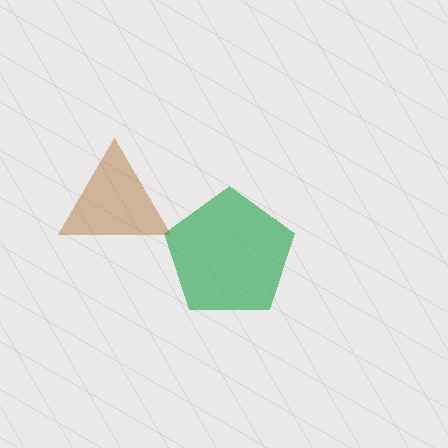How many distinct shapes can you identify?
There are 2 distinct shapes: a green pentagon, a brown triangle.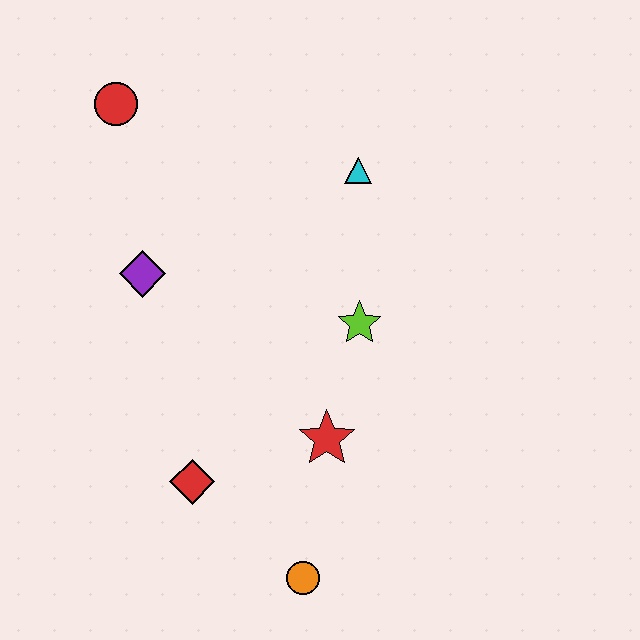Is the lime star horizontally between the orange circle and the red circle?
No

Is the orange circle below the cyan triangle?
Yes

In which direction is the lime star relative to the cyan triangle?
The lime star is below the cyan triangle.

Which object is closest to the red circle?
The purple diamond is closest to the red circle.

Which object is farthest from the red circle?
The orange circle is farthest from the red circle.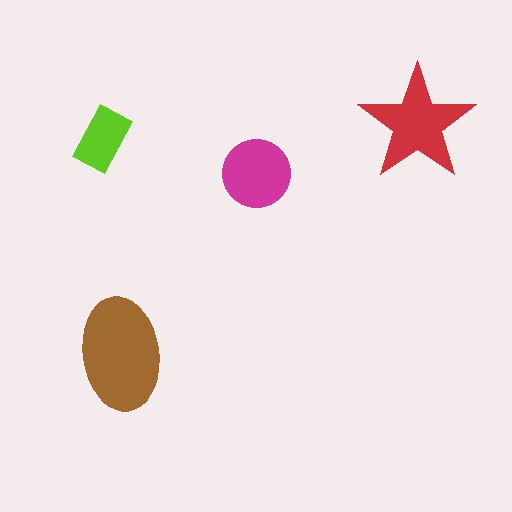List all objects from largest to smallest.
The brown ellipse, the red star, the magenta circle, the lime rectangle.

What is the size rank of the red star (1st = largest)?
2nd.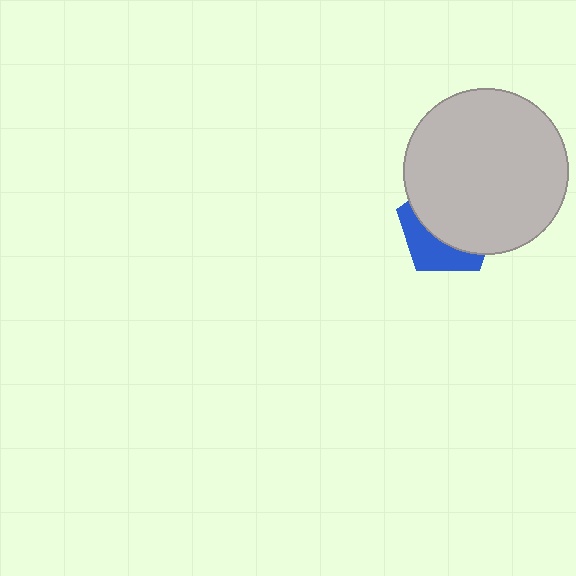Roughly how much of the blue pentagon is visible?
A small part of it is visible (roughly 36%).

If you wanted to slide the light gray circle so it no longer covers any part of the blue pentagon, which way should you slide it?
Slide it toward the upper-right — that is the most direct way to separate the two shapes.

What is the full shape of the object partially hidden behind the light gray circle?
The partially hidden object is a blue pentagon.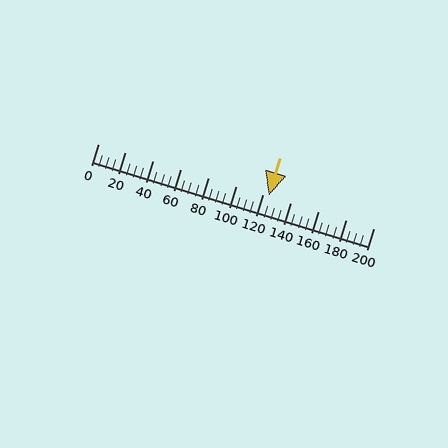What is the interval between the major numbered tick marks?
The major tick marks are spaced 20 units apart.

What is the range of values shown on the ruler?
The ruler shows values from 0 to 200.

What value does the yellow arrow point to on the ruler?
The yellow arrow points to approximately 124.